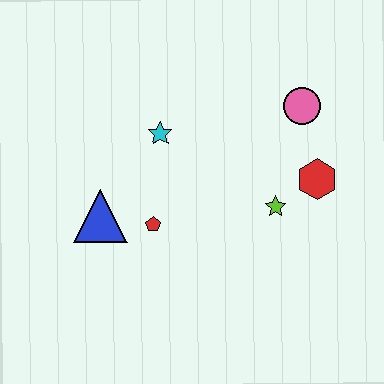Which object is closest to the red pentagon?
The blue triangle is closest to the red pentagon.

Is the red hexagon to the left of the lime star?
No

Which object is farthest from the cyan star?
The red hexagon is farthest from the cyan star.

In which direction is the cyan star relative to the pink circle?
The cyan star is to the left of the pink circle.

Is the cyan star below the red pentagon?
No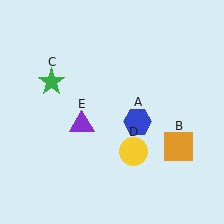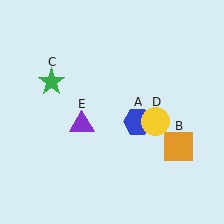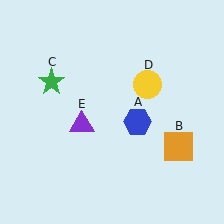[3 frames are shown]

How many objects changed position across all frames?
1 object changed position: yellow circle (object D).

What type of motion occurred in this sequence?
The yellow circle (object D) rotated counterclockwise around the center of the scene.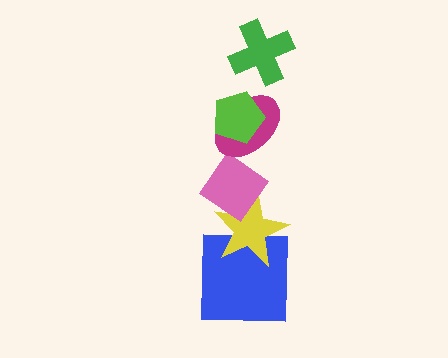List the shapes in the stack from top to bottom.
From top to bottom: the green cross, the lime pentagon, the magenta ellipse, the pink diamond, the yellow star, the blue square.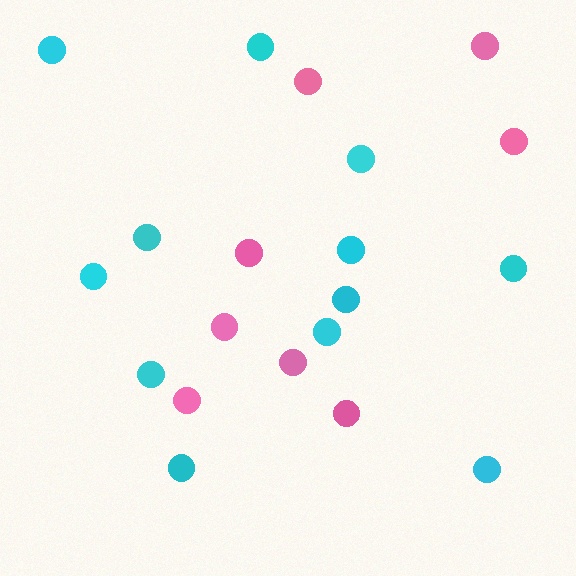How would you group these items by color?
There are 2 groups: one group of cyan circles (12) and one group of pink circles (8).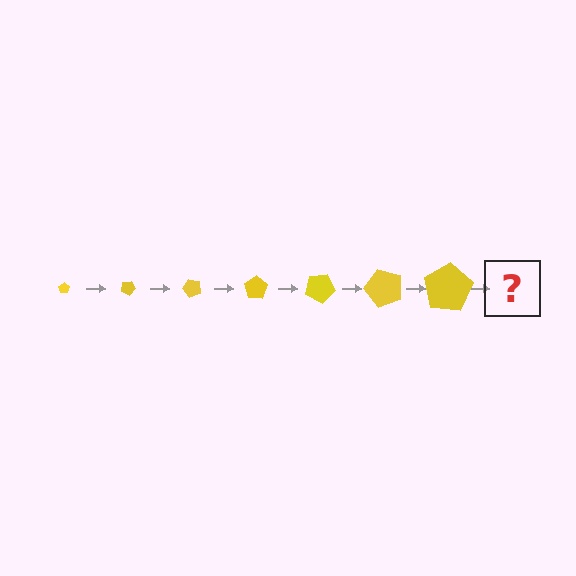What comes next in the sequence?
The next element should be a pentagon, larger than the previous one and rotated 175 degrees from the start.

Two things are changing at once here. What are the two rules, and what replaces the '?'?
The two rules are that the pentagon grows larger each step and it rotates 25 degrees each step. The '?' should be a pentagon, larger than the previous one and rotated 175 degrees from the start.